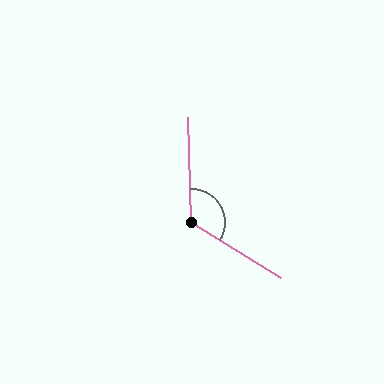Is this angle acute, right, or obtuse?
It is obtuse.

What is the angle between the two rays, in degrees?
Approximately 123 degrees.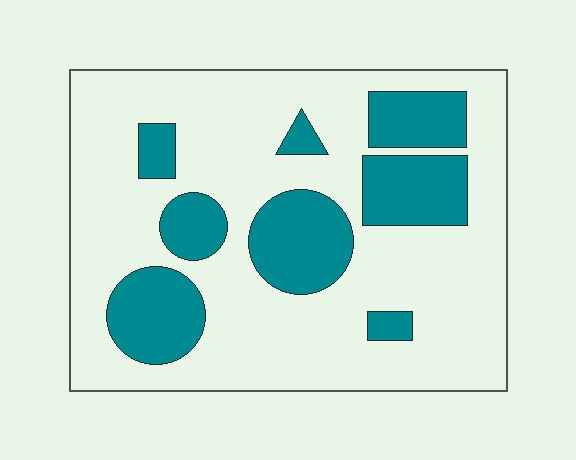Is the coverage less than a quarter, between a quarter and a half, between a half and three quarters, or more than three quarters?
Between a quarter and a half.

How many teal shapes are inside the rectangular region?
8.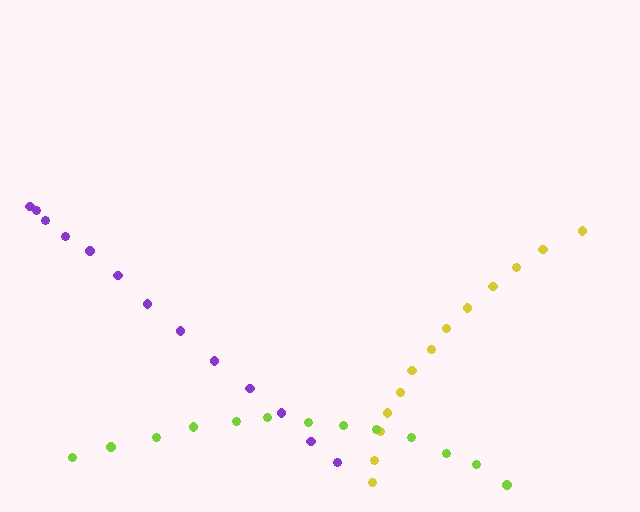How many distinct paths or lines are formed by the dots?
There are 3 distinct paths.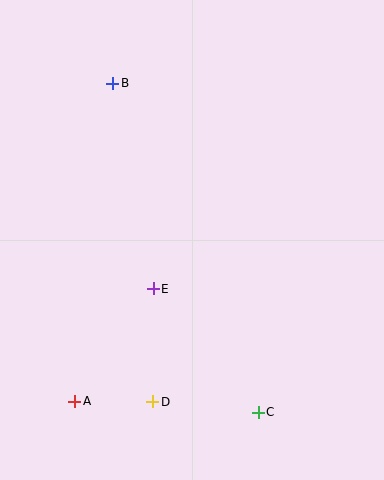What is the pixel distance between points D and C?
The distance between D and C is 106 pixels.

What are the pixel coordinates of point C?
Point C is at (258, 412).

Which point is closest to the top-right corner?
Point B is closest to the top-right corner.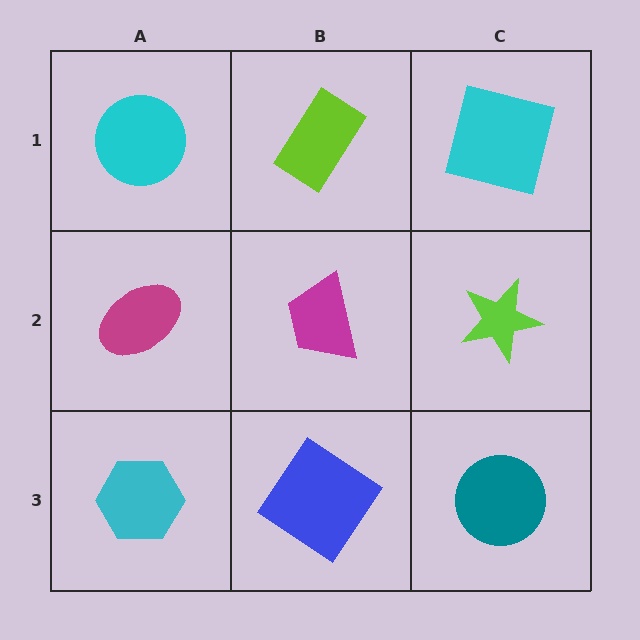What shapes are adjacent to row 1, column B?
A magenta trapezoid (row 2, column B), a cyan circle (row 1, column A), a cyan square (row 1, column C).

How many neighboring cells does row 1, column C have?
2.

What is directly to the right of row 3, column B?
A teal circle.